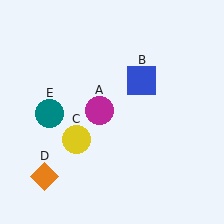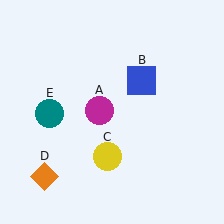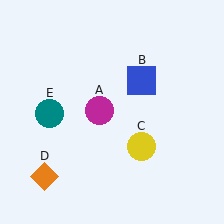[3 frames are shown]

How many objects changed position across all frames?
1 object changed position: yellow circle (object C).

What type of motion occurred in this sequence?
The yellow circle (object C) rotated counterclockwise around the center of the scene.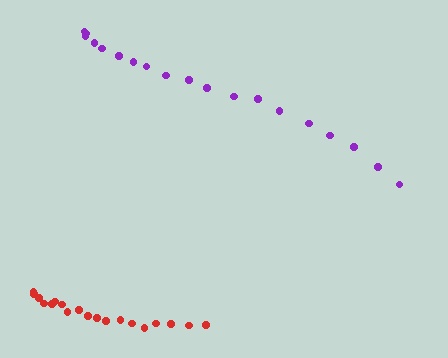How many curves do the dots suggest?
There are 2 distinct paths.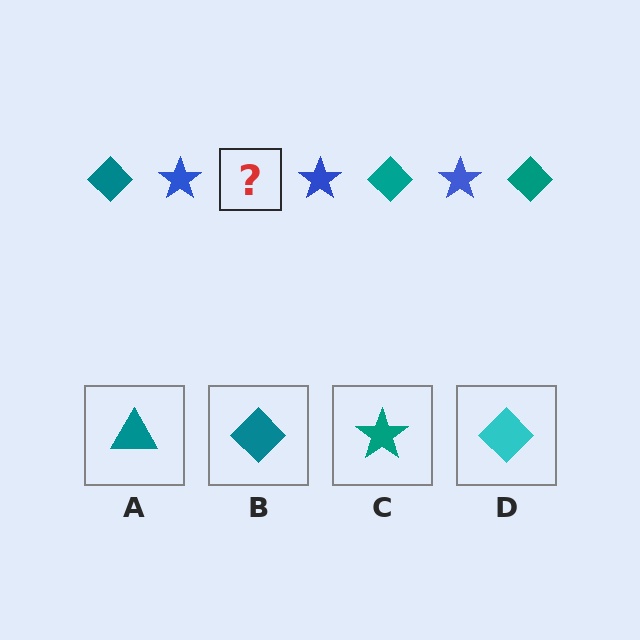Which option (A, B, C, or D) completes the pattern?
B.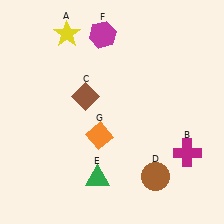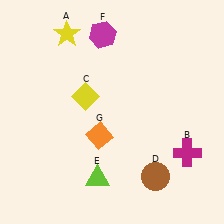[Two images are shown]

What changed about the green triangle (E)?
In Image 1, E is green. In Image 2, it changed to lime.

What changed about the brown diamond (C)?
In Image 1, C is brown. In Image 2, it changed to yellow.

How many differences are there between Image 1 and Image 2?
There are 2 differences between the two images.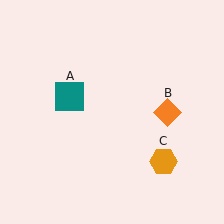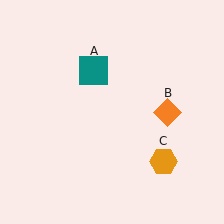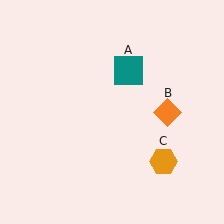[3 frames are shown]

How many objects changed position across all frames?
1 object changed position: teal square (object A).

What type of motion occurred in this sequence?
The teal square (object A) rotated clockwise around the center of the scene.